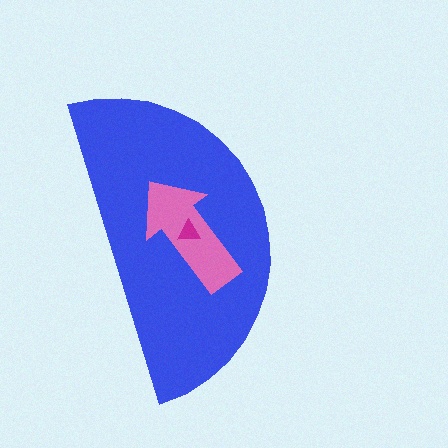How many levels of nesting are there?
3.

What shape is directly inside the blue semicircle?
The pink arrow.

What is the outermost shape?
The blue semicircle.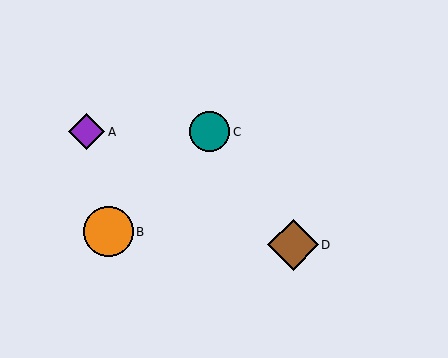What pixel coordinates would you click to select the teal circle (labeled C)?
Click at (210, 132) to select the teal circle C.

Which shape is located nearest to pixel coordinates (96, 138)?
The purple diamond (labeled A) at (87, 132) is nearest to that location.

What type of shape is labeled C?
Shape C is a teal circle.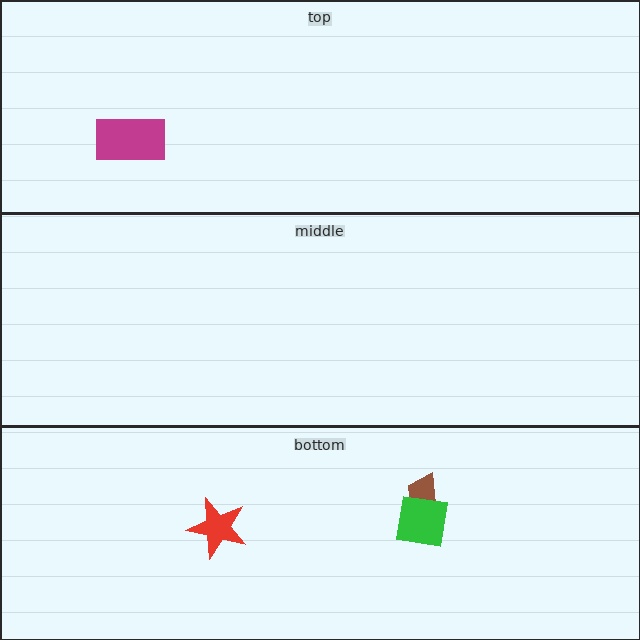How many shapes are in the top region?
1.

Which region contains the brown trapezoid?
The bottom region.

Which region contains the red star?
The bottom region.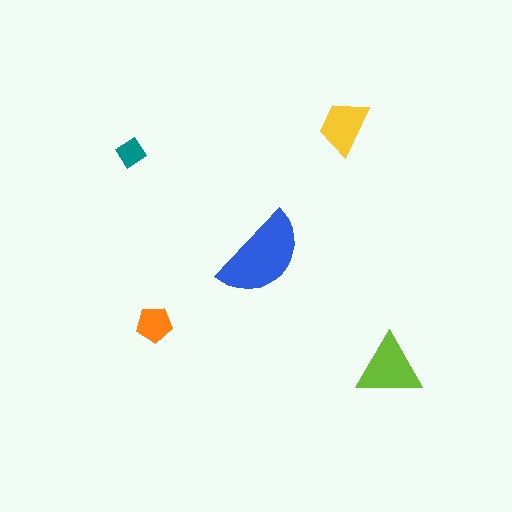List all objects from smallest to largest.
The teal diamond, the orange pentagon, the yellow trapezoid, the lime triangle, the blue semicircle.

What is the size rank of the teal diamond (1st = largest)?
5th.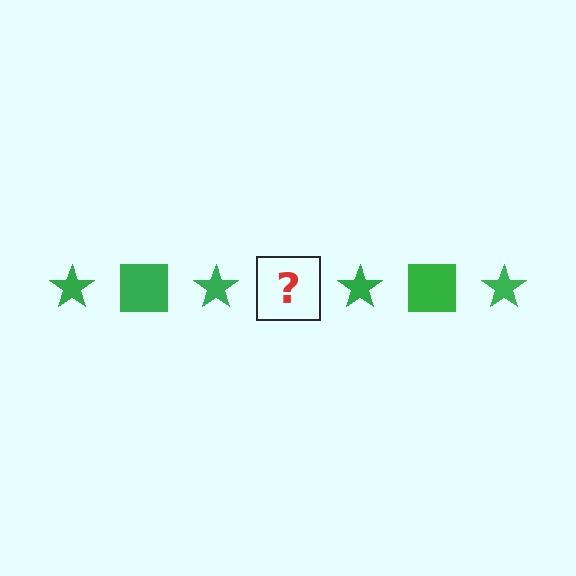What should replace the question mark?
The question mark should be replaced with a green square.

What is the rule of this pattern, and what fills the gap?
The rule is that the pattern cycles through star, square shapes in green. The gap should be filled with a green square.